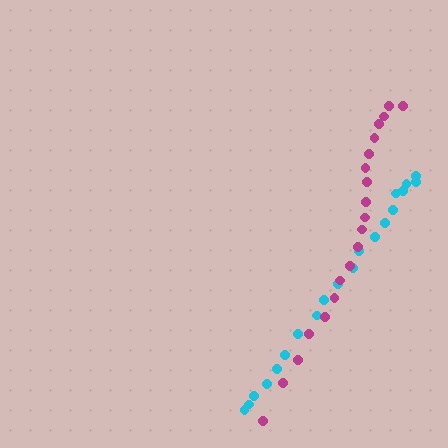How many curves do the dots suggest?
There are 2 distinct paths.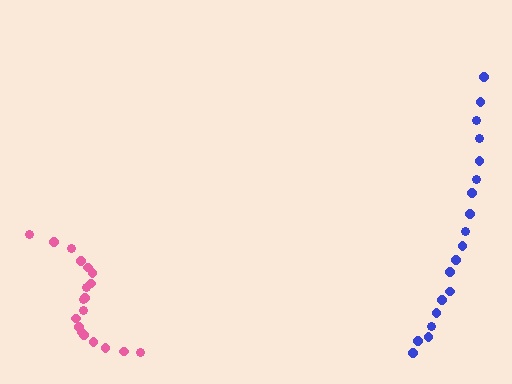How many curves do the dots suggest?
There are 2 distinct paths.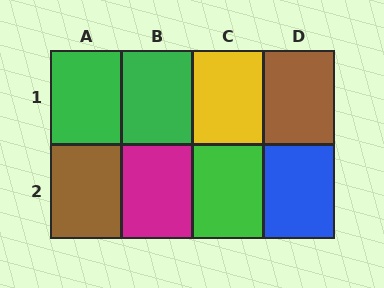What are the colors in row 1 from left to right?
Green, green, yellow, brown.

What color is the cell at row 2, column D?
Blue.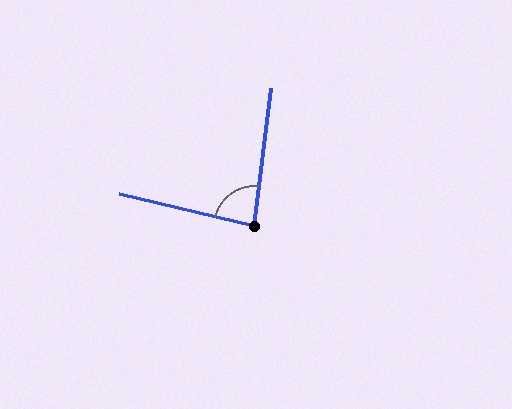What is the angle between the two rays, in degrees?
Approximately 84 degrees.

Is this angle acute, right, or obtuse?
It is acute.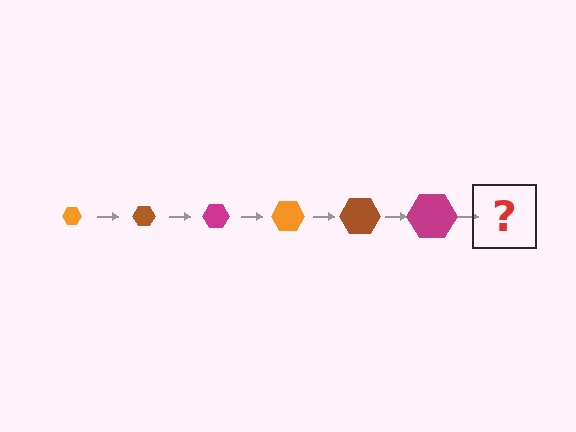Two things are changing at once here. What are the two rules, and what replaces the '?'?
The two rules are that the hexagon grows larger each step and the color cycles through orange, brown, and magenta. The '?' should be an orange hexagon, larger than the previous one.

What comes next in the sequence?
The next element should be an orange hexagon, larger than the previous one.